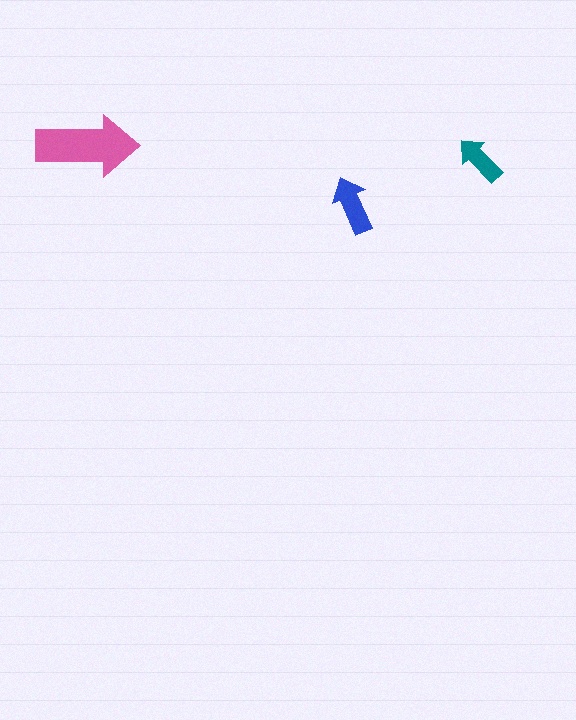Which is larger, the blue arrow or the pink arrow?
The pink one.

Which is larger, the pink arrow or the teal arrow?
The pink one.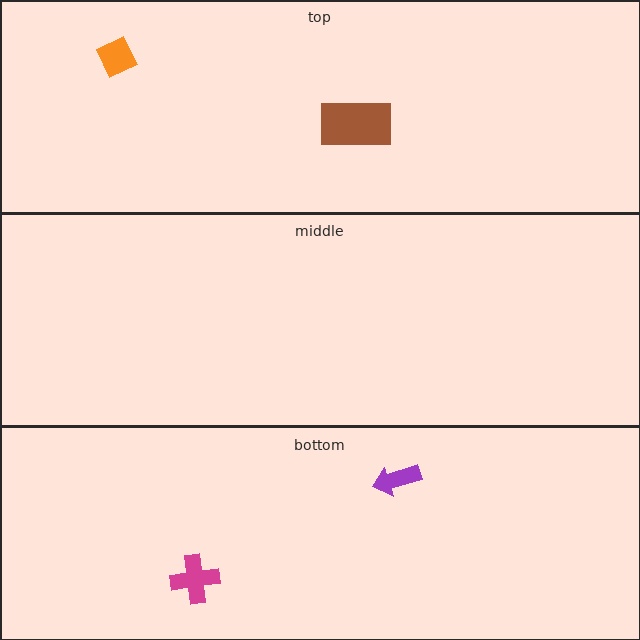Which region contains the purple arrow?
The bottom region.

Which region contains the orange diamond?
The top region.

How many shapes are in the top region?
2.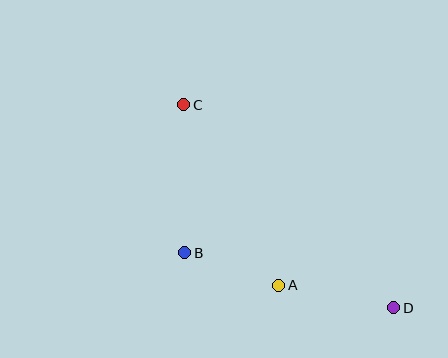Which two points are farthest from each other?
Points C and D are farthest from each other.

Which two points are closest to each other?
Points A and B are closest to each other.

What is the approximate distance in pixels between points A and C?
The distance between A and C is approximately 204 pixels.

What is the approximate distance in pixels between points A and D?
The distance between A and D is approximately 117 pixels.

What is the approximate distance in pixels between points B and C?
The distance between B and C is approximately 148 pixels.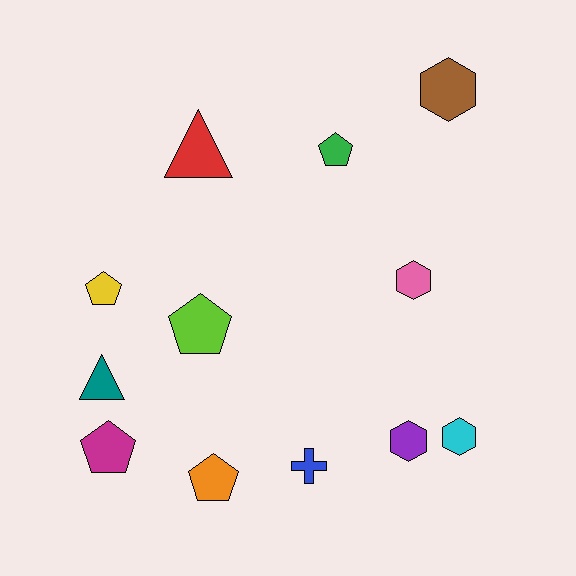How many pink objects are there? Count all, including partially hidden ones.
There is 1 pink object.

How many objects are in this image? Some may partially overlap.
There are 12 objects.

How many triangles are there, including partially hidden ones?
There are 2 triangles.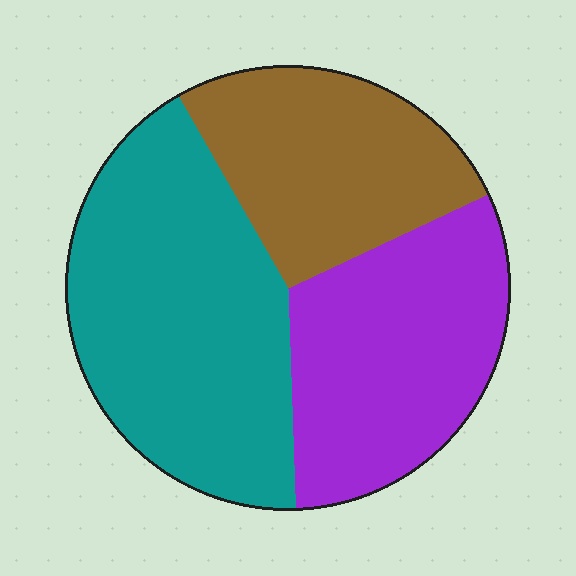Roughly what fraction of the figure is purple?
Purple covers around 30% of the figure.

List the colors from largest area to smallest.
From largest to smallest: teal, purple, brown.